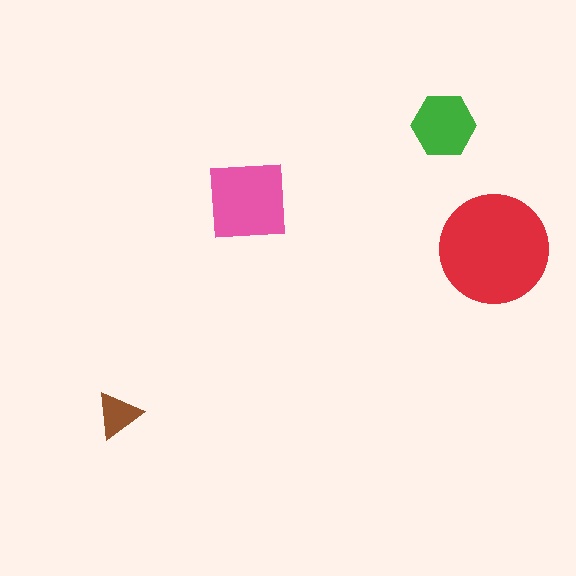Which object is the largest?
The red circle.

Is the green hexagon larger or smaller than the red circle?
Smaller.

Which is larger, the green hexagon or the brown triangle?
The green hexagon.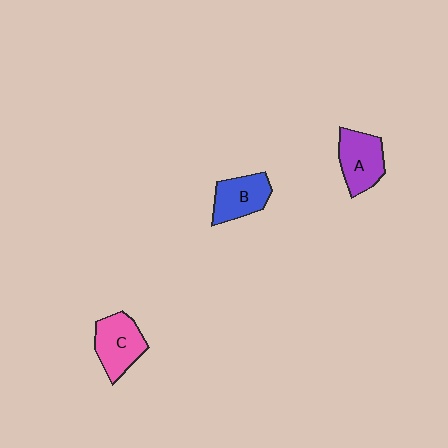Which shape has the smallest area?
Shape B (blue).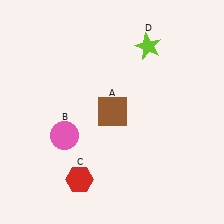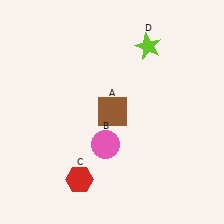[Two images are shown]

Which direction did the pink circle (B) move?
The pink circle (B) moved right.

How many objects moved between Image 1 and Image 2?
1 object moved between the two images.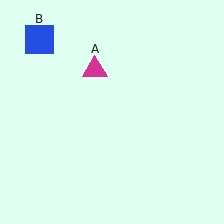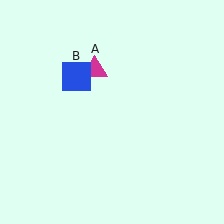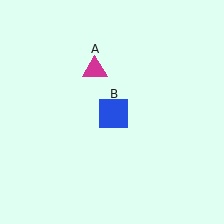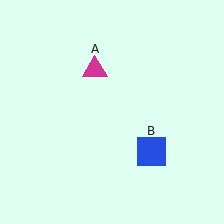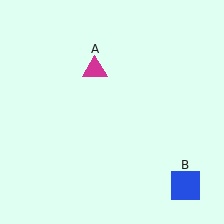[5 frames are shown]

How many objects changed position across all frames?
1 object changed position: blue square (object B).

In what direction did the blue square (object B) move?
The blue square (object B) moved down and to the right.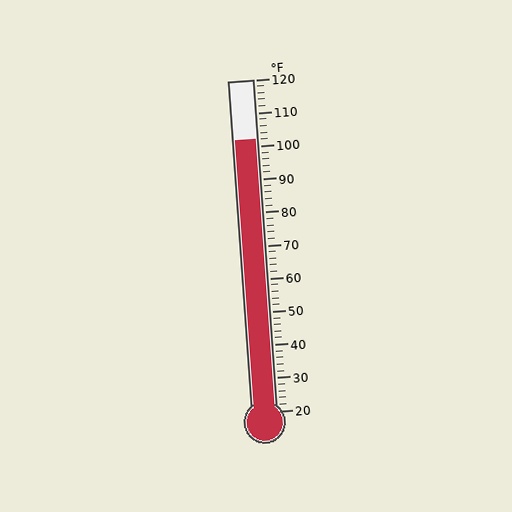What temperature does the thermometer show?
The thermometer shows approximately 102°F.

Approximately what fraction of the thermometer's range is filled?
The thermometer is filled to approximately 80% of its range.